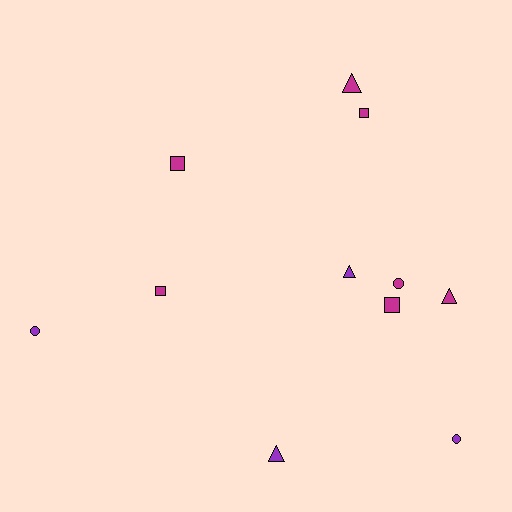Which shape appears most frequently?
Triangle, with 4 objects.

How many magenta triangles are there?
There are 2 magenta triangles.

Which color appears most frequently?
Magenta, with 7 objects.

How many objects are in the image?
There are 11 objects.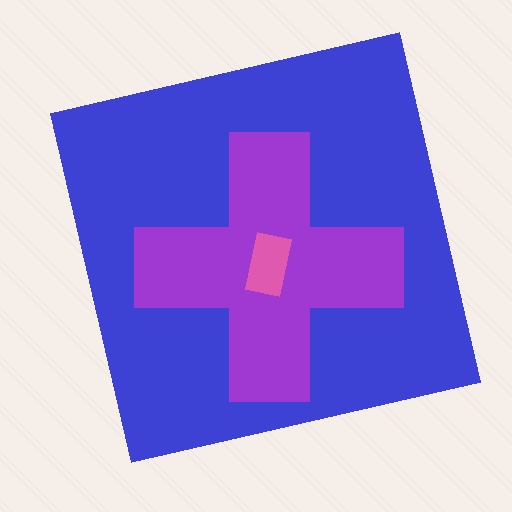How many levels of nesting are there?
3.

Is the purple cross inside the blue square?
Yes.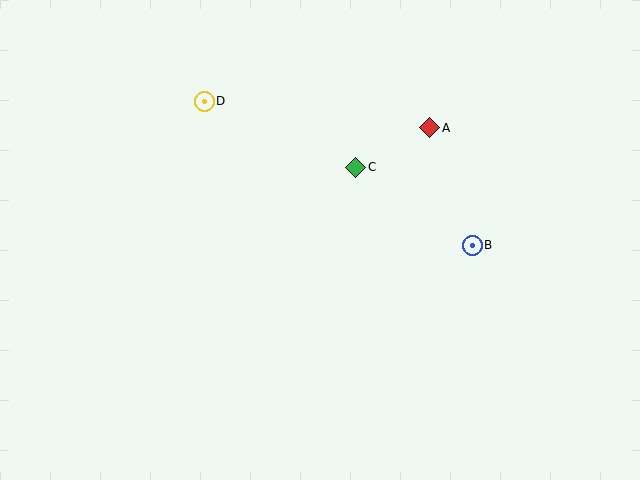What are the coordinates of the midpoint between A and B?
The midpoint between A and B is at (451, 186).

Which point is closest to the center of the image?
Point C at (356, 167) is closest to the center.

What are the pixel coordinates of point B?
Point B is at (472, 245).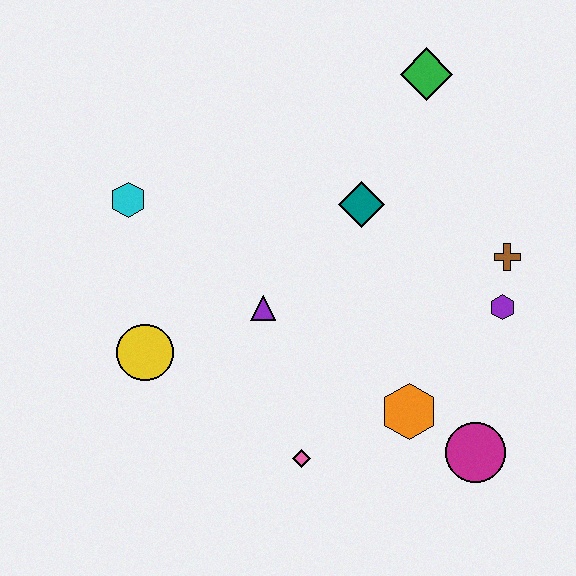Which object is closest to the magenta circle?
The orange hexagon is closest to the magenta circle.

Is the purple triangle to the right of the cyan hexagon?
Yes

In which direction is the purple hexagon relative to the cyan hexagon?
The purple hexagon is to the right of the cyan hexagon.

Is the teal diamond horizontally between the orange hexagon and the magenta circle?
No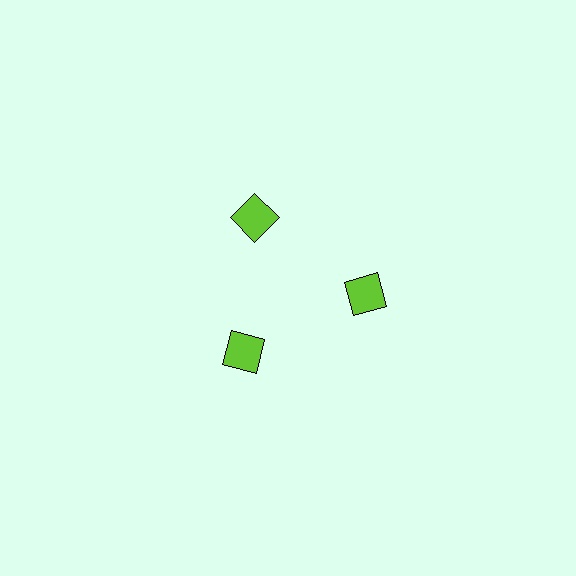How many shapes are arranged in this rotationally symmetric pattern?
There are 3 shapes, arranged in 3 groups of 1.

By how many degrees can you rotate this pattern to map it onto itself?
The pattern maps onto itself every 120 degrees of rotation.